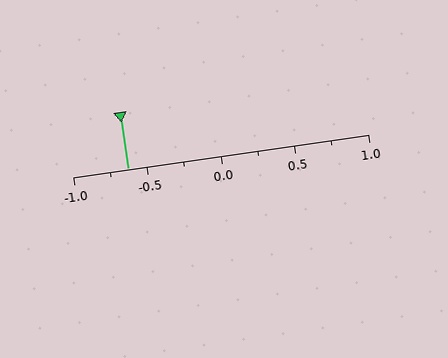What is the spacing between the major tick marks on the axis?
The major ticks are spaced 0.5 apart.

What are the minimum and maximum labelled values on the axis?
The axis runs from -1.0 to 1.0.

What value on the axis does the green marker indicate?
The marker indicates approximately -0.62.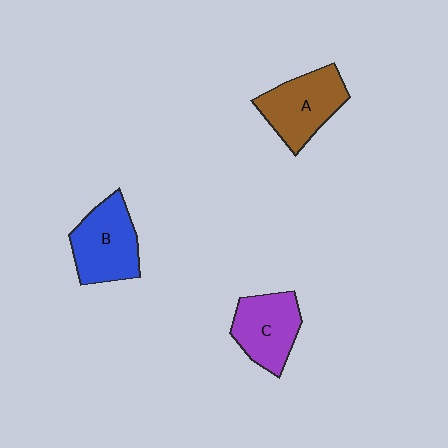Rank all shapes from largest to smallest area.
From largest to smallest: A (brown), B (blue), C (purple).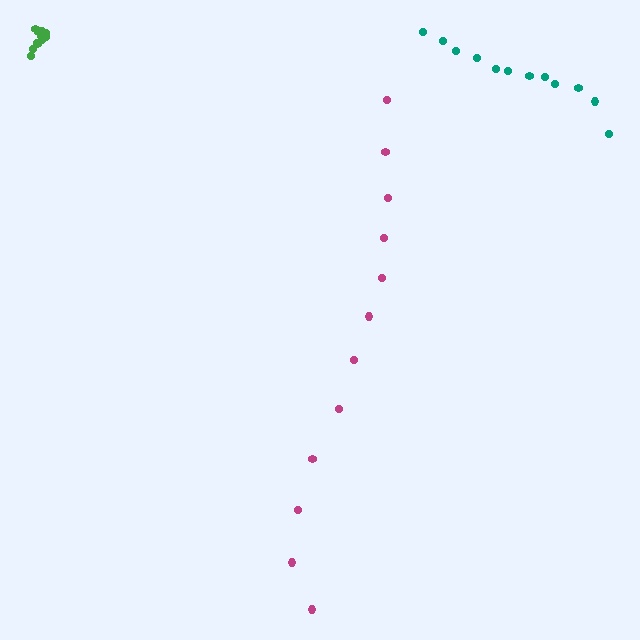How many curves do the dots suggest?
There are 3 distinct paths.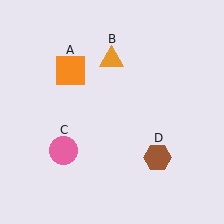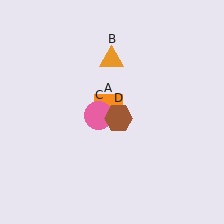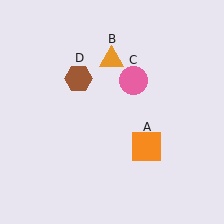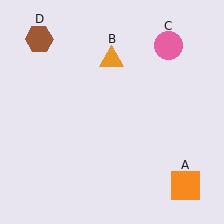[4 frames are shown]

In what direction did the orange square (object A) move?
The orange square (object A) moved down and to the right.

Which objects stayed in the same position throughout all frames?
Orange triangle (object B) remained stationary.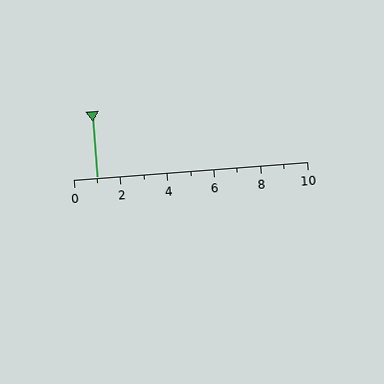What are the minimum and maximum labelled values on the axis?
The axis runs from 0 to 10.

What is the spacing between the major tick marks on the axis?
The major ticks are spaced 2 apart.